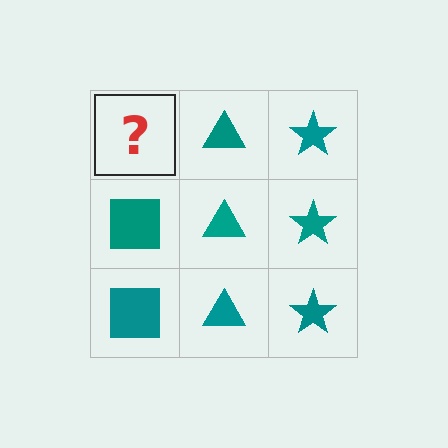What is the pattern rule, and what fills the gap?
The rule is that each column has a consistent shape. The gap should be filled with a teal square.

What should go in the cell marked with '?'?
The missing cell should contain a teal square.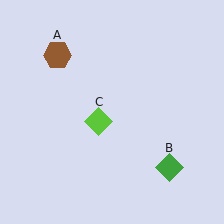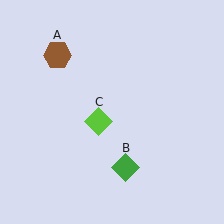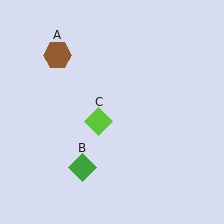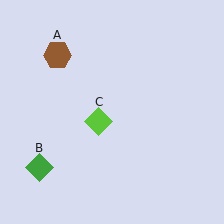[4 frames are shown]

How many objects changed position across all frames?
1 object changed position: green diamond (object B).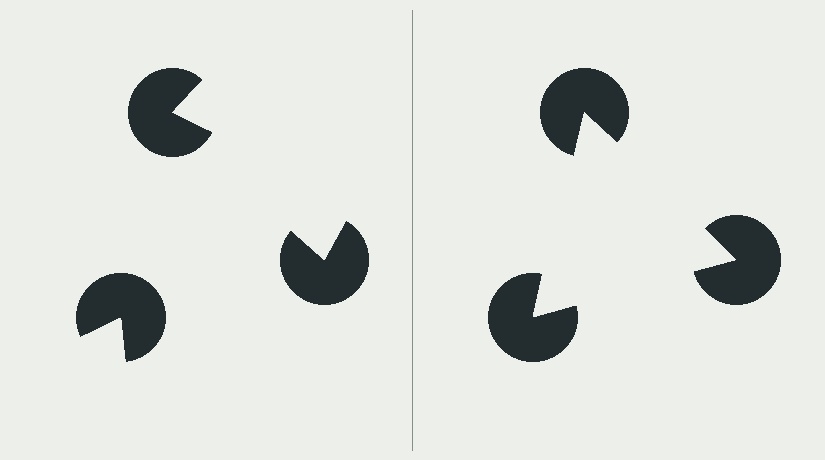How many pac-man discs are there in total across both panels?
6 — 3 on each side.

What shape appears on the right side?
An illusory triangle.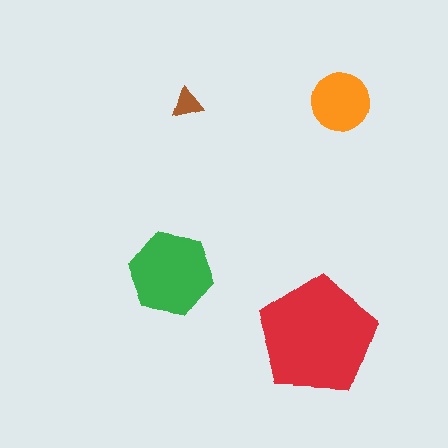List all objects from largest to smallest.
The red pentagon, the green hexagon, the orange circle, the brown triangle.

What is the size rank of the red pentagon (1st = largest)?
1st.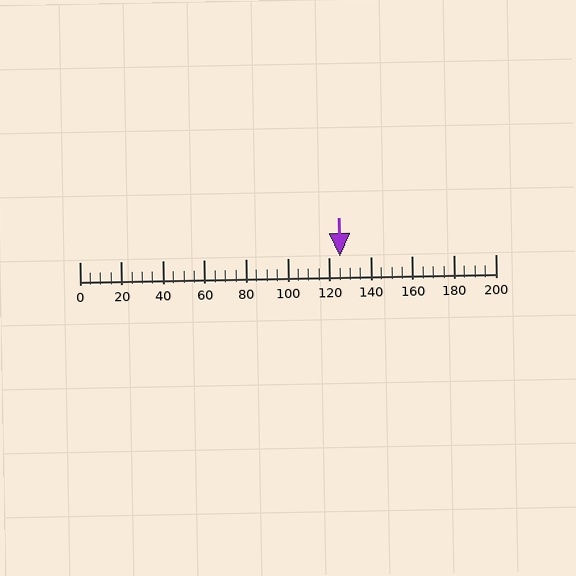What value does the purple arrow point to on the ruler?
The purple arrow points to approximately 125.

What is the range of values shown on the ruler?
The ruler shows values from 0 to 200.